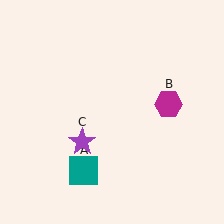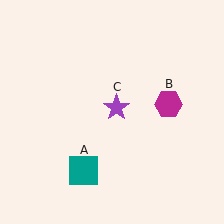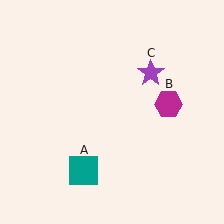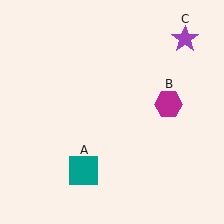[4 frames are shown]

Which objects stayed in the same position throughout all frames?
Teal square (object A) and magenta hexagon (object B) remained stationary.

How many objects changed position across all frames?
1 object changed position: purple star (object C).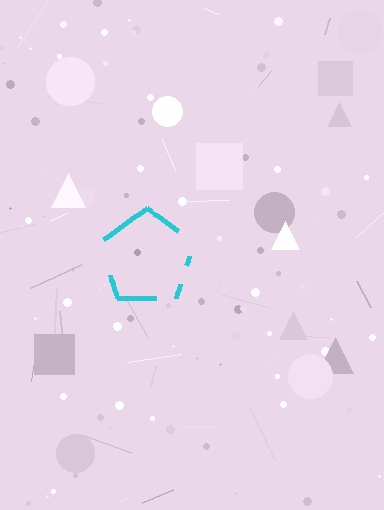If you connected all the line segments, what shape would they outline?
They would outline a pentagon.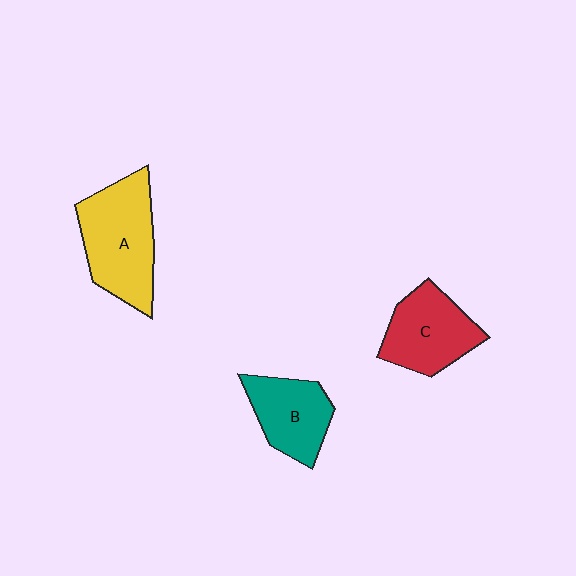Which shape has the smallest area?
Shape B (teal).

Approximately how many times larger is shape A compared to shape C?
Approximately 1.3 times.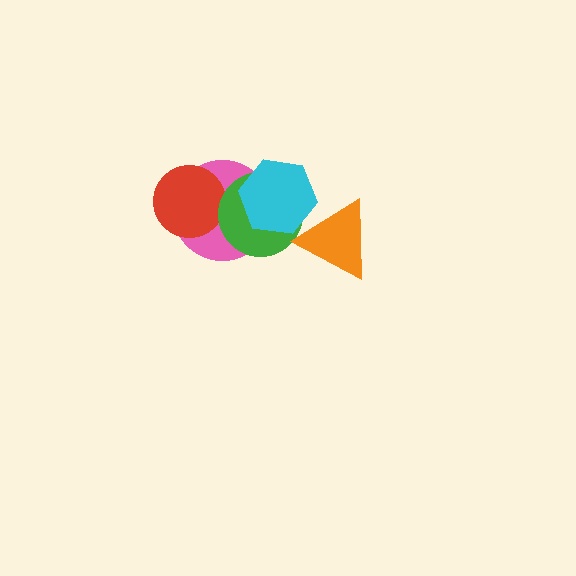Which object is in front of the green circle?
The cyan hexagon is in front of the green circle.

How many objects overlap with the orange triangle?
1 object overlaps with the orange triangle.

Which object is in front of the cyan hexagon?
The orange triangle is in front of the cyan hexagon.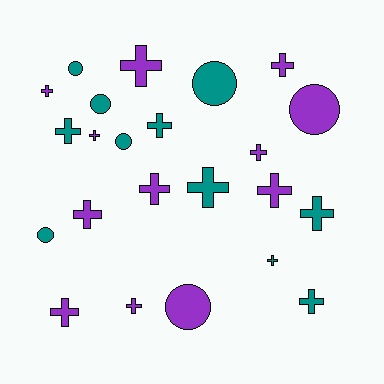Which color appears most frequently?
Purple, with 12 objects.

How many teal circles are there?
There are 5 teal circles.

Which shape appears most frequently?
Cross, with 16 objects.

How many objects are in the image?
There are 23 objects.